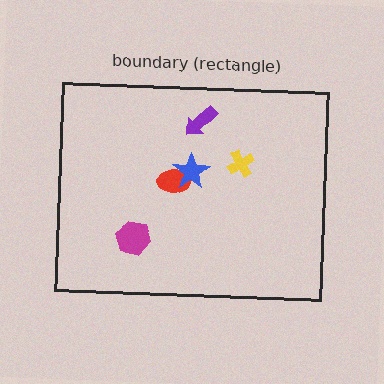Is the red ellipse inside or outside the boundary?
Inside.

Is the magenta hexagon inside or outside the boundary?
Inside.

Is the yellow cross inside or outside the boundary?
Inside.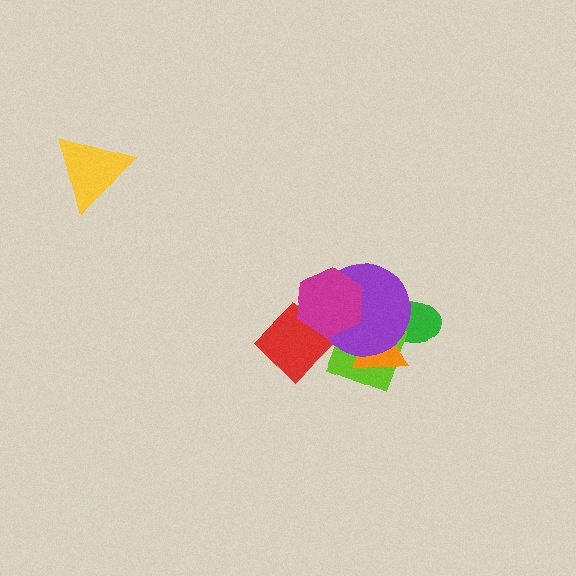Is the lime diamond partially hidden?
Yes, it is partially covered by another shape.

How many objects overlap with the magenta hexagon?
3 objects overlap with the magenta hexagon.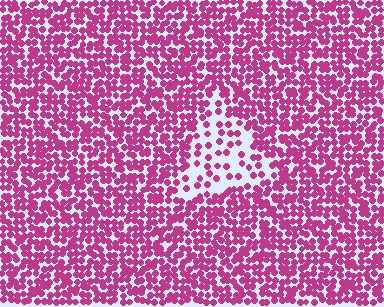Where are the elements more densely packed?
The elements are more densely packed outside the triangle boundary.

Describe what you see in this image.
The image contains small magenta elements arranged at two different densities. A triangle-shaped region is visible where the elements are less densely packed than the surrounding area.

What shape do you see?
I see a triangle.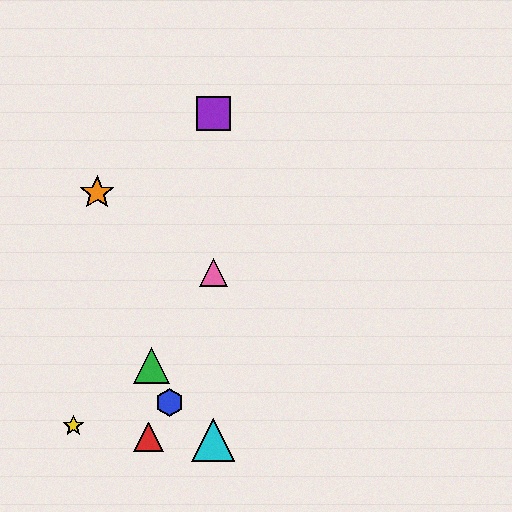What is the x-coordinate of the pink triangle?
The pink triangle is at x≈213.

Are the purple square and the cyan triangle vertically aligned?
Yes, both are at x≈213.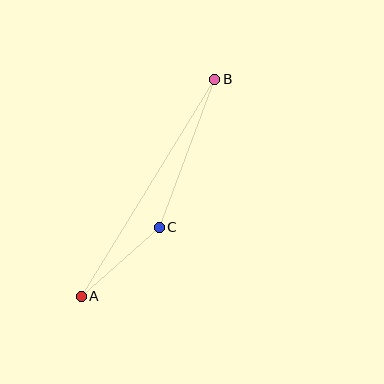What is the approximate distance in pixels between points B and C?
The distance between B and C is approximately 158 pixels.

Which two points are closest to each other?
Points A and C are closest to each other.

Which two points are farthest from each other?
Points A and B are farthest from each other.